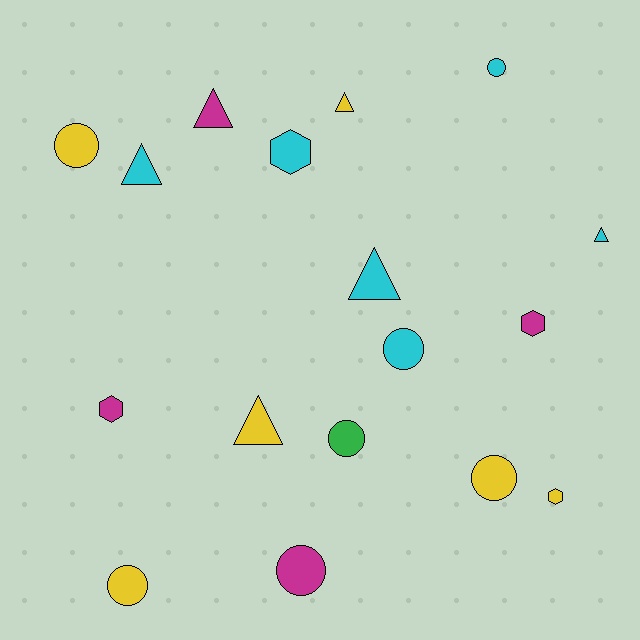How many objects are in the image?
There are 17 objects.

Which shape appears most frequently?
Circle, with 7 objects.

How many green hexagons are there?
There are no green hexagons.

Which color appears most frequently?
Yellow, with 6 objects.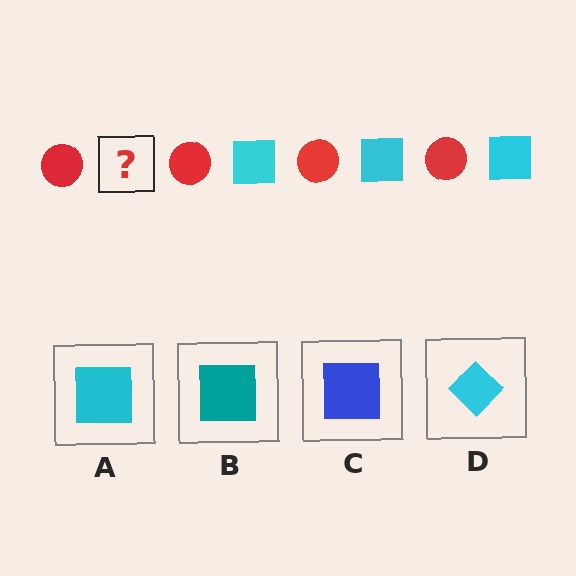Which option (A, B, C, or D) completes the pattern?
A.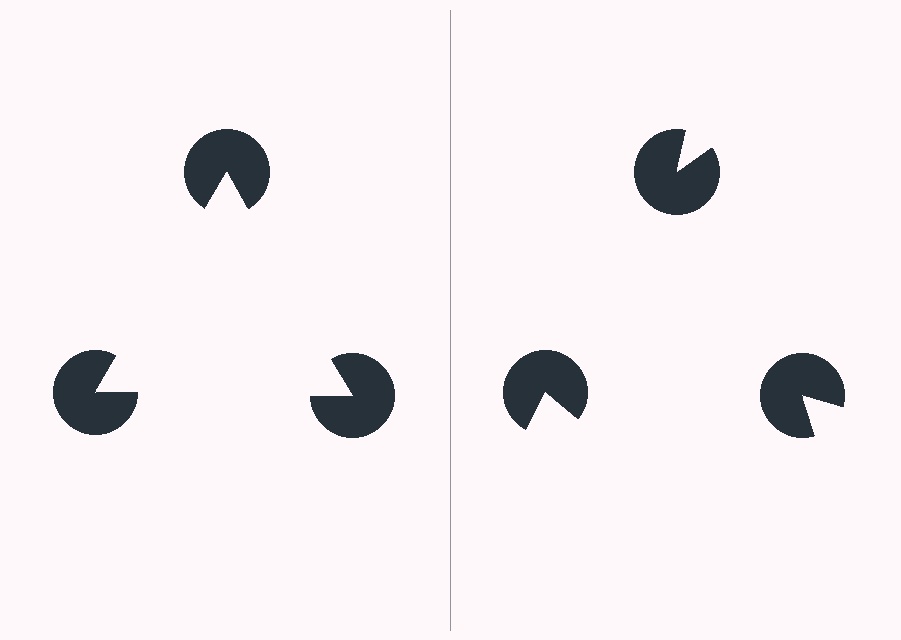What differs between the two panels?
The pac-man discs are positioned identically on both sides; only the wedge orientations differ. On the left they align to a triangle; on the right they are misaligned.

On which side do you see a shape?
An illusory triangle appears on the left side. On the right side the wedge cuts are rotated, so no coherent shape forms.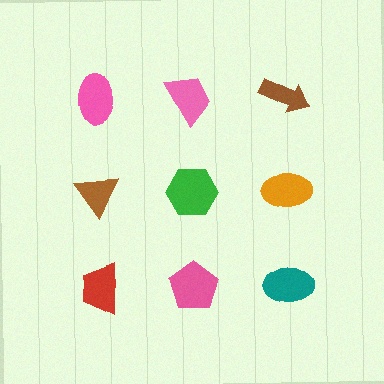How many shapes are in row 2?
3 shapes.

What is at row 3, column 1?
A red trapezoid.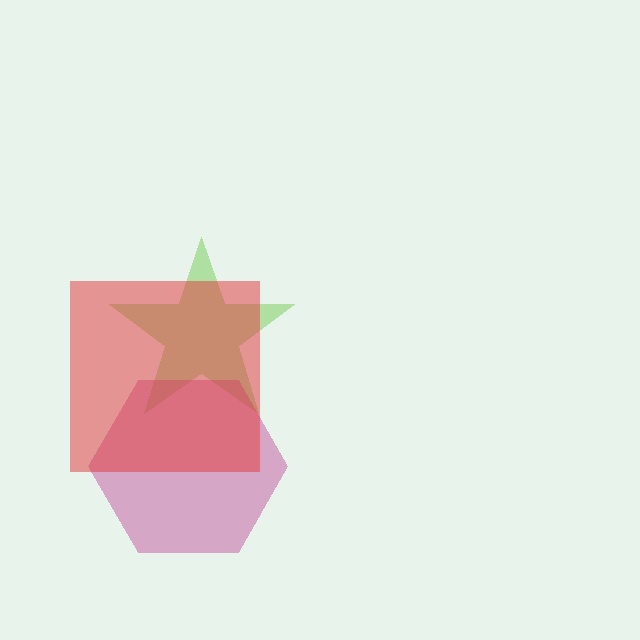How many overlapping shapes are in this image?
There are 3 overlapping shapes in the image.